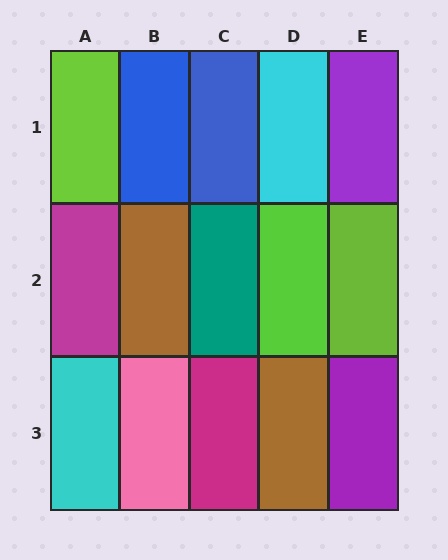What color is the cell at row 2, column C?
Teal.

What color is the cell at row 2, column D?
Lime.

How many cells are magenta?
2 cells are magenta.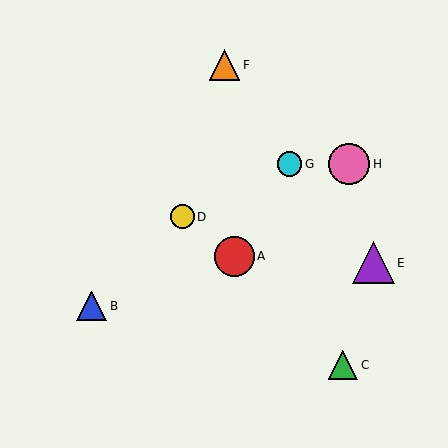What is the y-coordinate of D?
Object D is at y≈217.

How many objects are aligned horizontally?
2 objects (G, H) are aligned horizontally.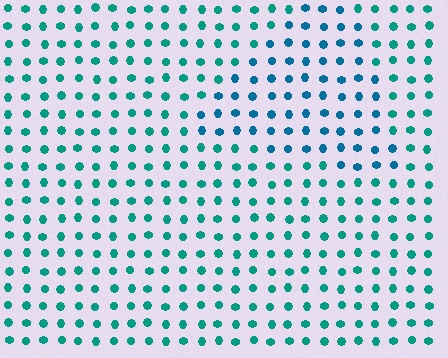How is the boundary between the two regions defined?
The boundary is defined purely by a slight shift in hue (about 27 degrees). Spacing, size, and orientation are identical on both sides.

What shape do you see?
I see a triangle.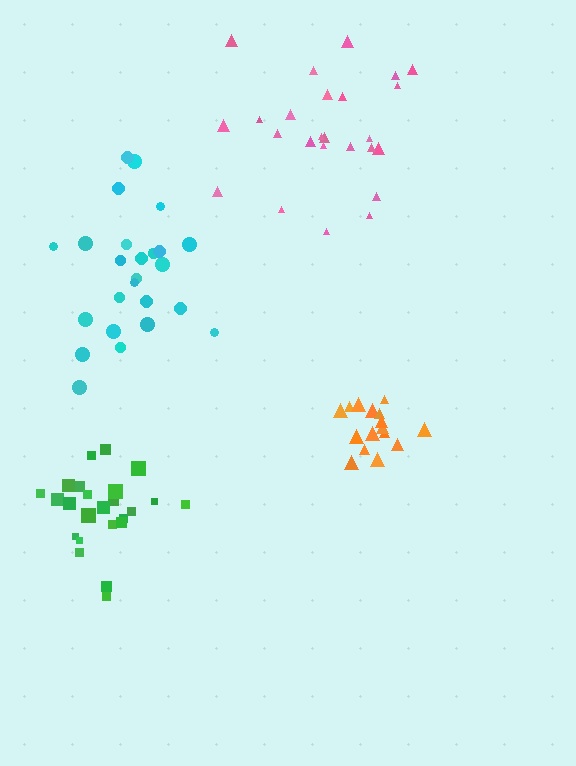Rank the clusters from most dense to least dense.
orange, green, cyan, pink.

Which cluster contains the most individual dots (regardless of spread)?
Cyan (26).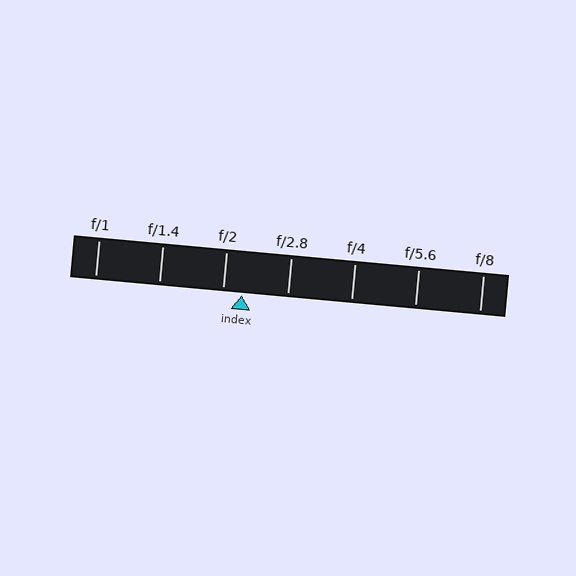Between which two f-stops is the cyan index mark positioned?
The index mark is between f/2 and f/2.8.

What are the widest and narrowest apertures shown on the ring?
The widest aperture shown is f/1 and the narrowest is f/8.